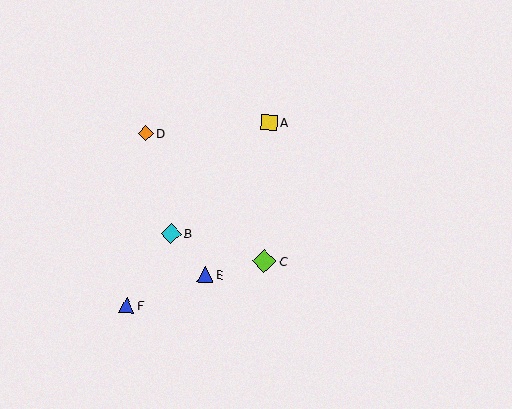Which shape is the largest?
The lime diamond (labeled C) is the largest.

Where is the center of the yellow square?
The center of the yellow square is at (269, 123).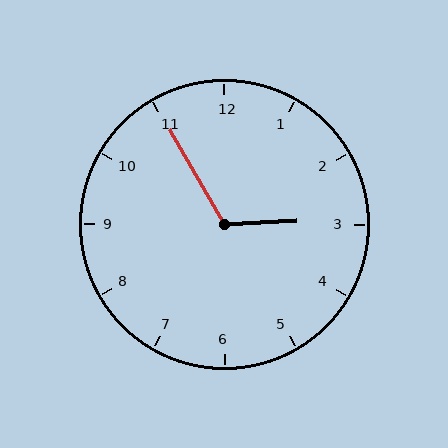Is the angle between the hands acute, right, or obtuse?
It is obtuse.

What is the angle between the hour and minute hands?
Approximately 118 degrees.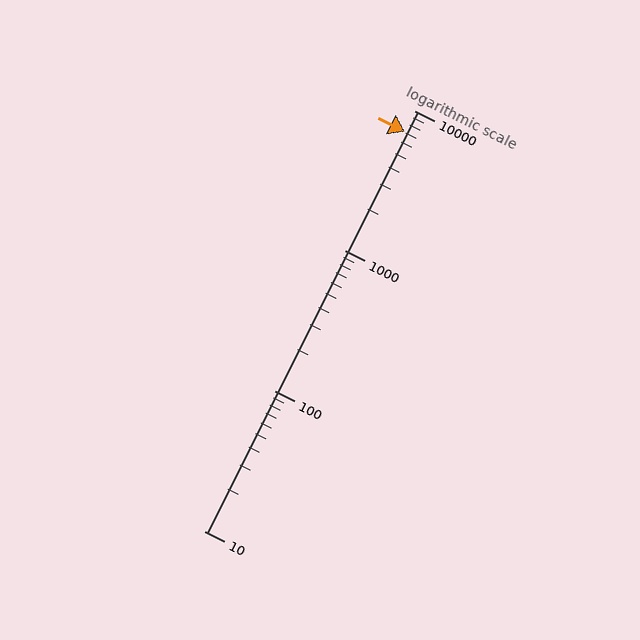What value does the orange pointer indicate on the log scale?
The pointer indicates approximately 7100.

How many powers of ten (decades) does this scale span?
The scale spans 3 decades, from 10 to 10000.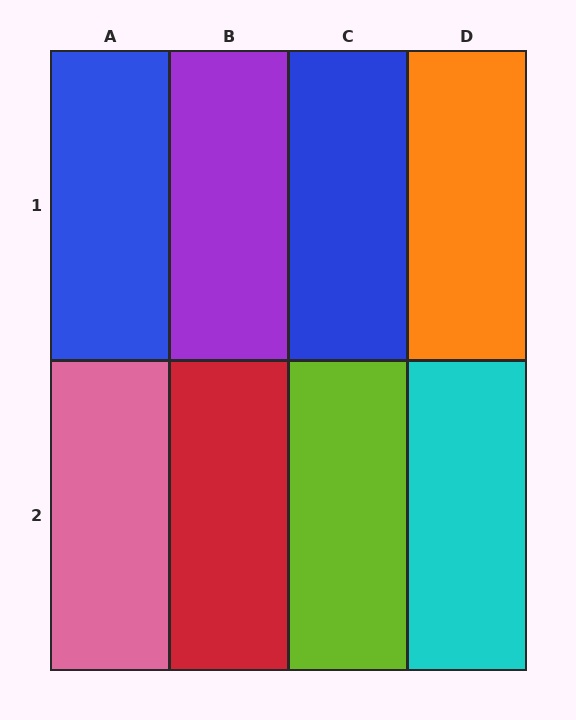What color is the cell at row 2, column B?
Red.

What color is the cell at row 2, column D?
Cyan.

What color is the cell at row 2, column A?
Pink.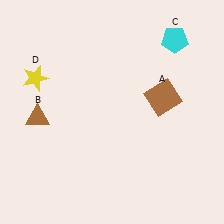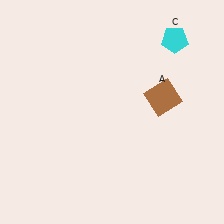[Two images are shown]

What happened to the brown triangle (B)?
The brown triangle (B) was removed in Image 2. It was in the bottom-left area of Image 1.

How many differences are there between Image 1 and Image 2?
There are 2 differences between the two images.